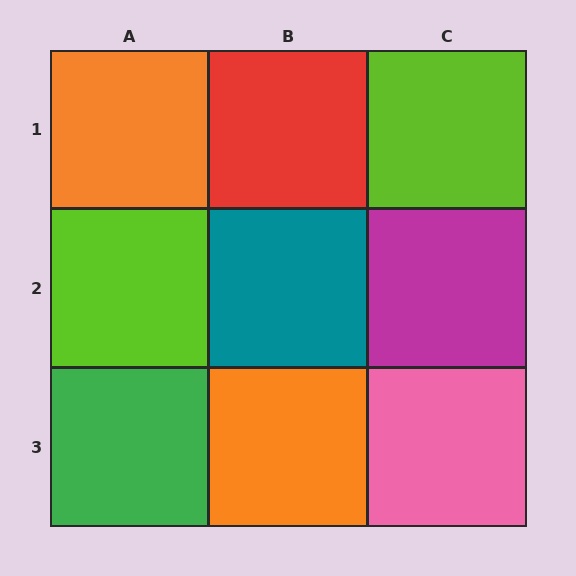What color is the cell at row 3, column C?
Pink.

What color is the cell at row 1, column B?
Red.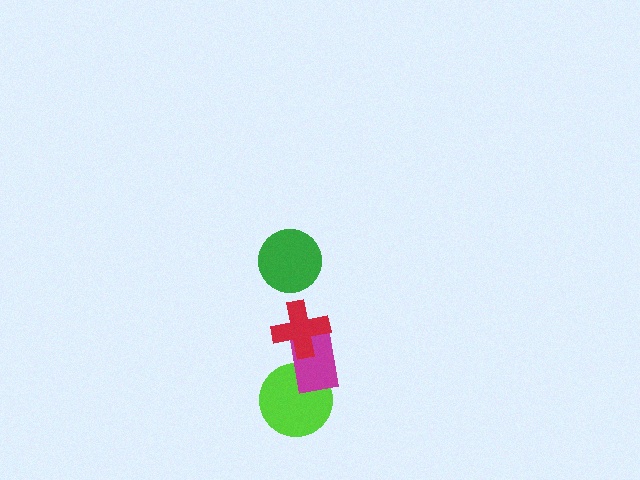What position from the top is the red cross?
The red cross is 2nd from the top.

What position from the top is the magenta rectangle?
The magenta rectangle is 3rd from the top.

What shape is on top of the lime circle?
The magenta rectangle is on top of the lime circle.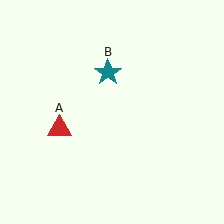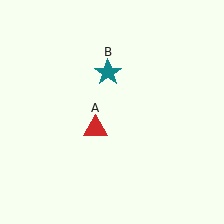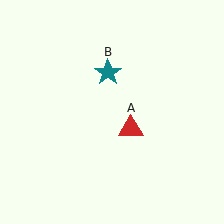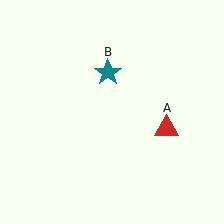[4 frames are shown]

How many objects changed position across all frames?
1 object changed position: red triangle (object A).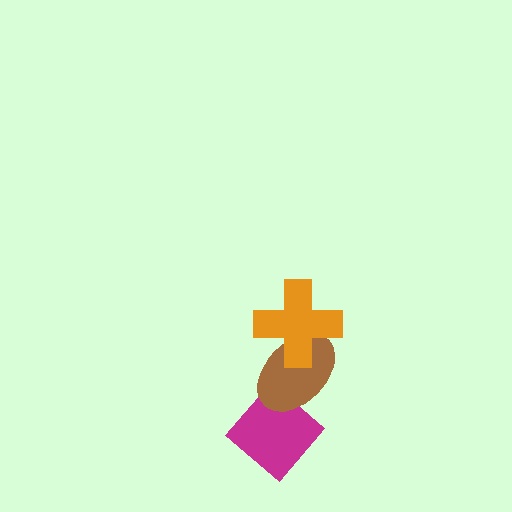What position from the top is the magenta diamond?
The magenta diamond is 3rd from the top.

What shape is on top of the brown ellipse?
The orange cross is on top of the brown ellipse.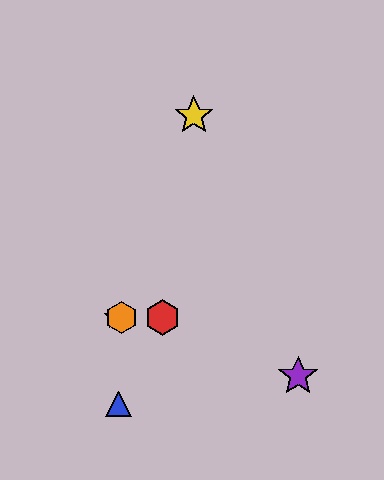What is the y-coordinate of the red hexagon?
The red hexagon is at y≈317.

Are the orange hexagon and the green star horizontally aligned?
Yes, both are at y≈317.